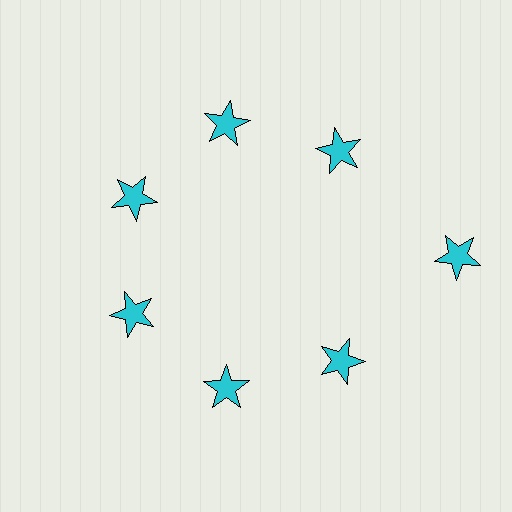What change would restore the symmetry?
The symmetry would be restored by moving it inward, back onto the ring so that all 7 stars sit at equal angles and equal distance from the center.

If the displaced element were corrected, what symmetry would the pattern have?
It would have 7-fold rotational symmetry — the pattern would map onto itself every 51 degrees.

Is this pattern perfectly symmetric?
No. The 7 cyan stars are arranged in a ring, but one element near the 3 o'clock position is pushed outward from the center, breaking the 7-fold rotational symmetry.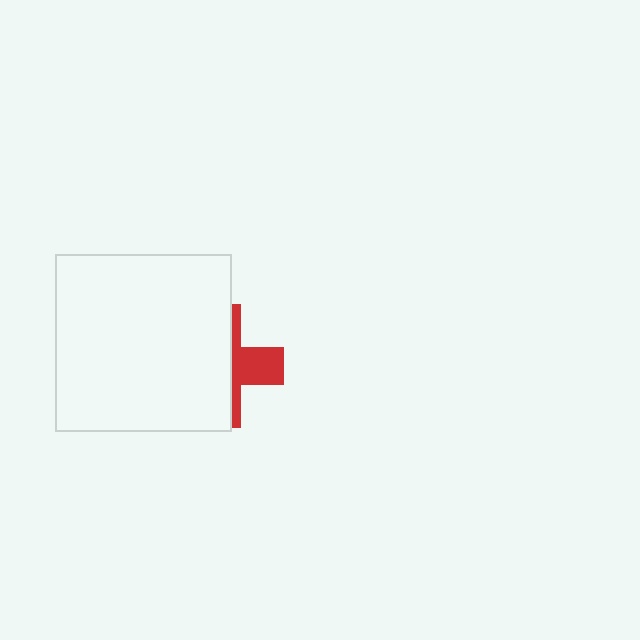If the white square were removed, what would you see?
You would see the complete red cross.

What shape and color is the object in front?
The object in front is a white square.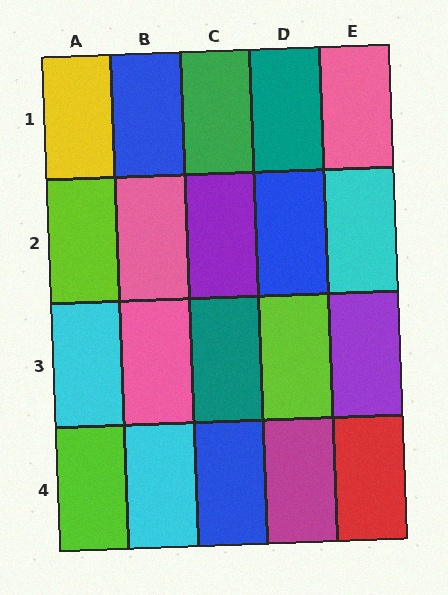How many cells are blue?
3 cells are blue.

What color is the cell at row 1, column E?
Pink.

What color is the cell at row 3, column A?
Cyan.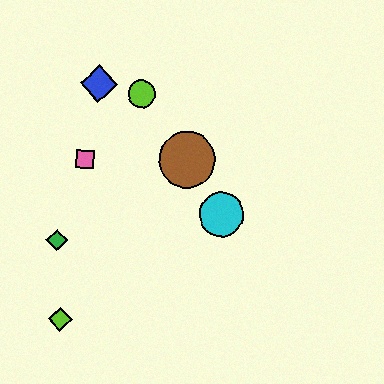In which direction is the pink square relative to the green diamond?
The pink square is above the green diamond.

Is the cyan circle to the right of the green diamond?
Yes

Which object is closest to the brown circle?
The cyan circle is closest to the brown circle.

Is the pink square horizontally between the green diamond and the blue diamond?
Yes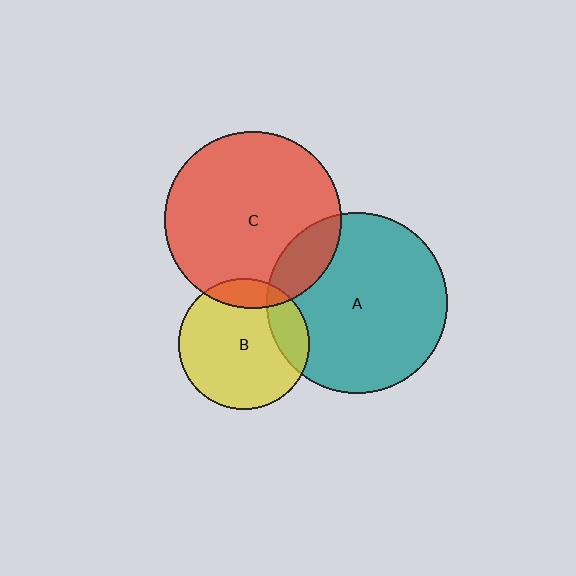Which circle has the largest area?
Circle A (teal).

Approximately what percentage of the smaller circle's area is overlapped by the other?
Approximately 15%.